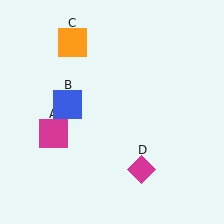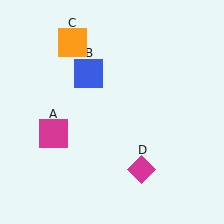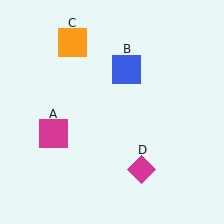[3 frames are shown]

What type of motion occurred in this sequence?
The blue square (object B) rotated clockwise around the center of the scene.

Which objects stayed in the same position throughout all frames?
Magenta square (object A) and orange square (object C) and magenta diamond (object D) remained stationary.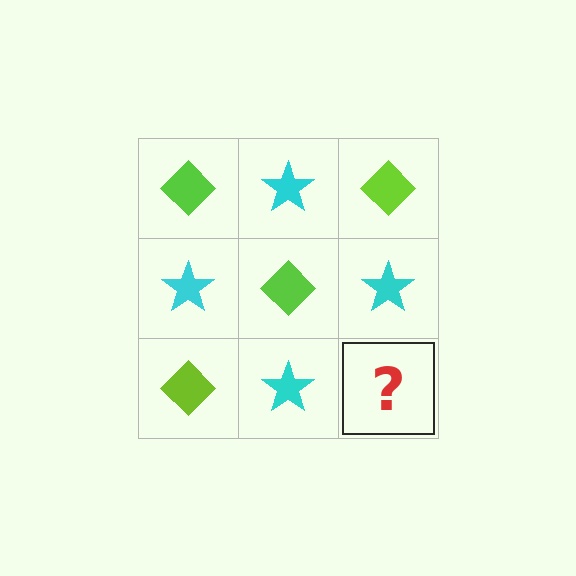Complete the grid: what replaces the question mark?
The question mark should be replaced with a lime diamond.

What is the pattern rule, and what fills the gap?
The rule is that it alternates lime diamond and cyan star in a checkerboard pattern. The gap should be filled with a lime diamond.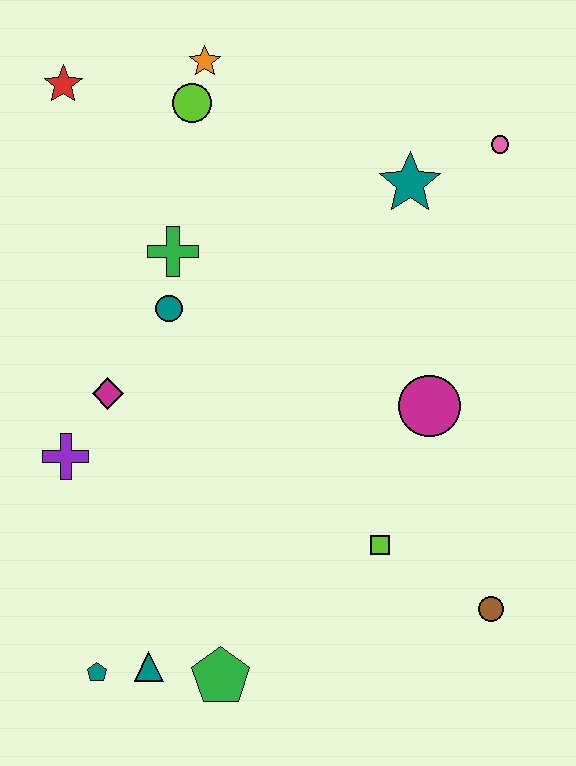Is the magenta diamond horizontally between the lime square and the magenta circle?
No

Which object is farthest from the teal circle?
The brown circle is farthest from the teal circle.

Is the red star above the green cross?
Yes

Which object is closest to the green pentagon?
The teal triangle is closest to the green pentagon.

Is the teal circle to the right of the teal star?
No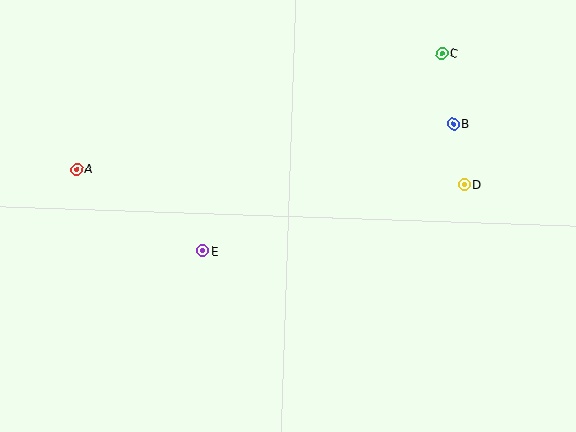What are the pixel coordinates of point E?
Point E is at (203, 251).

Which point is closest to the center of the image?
Point E at (203, 251) is closest to the center.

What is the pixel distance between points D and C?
The distance between D and C is 133 pixels.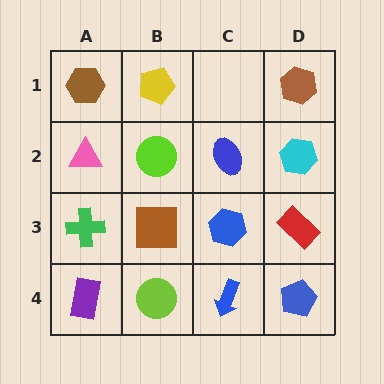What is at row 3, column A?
A green cross.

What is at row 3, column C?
A blue hexagon.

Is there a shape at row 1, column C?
No, that cell is empty.